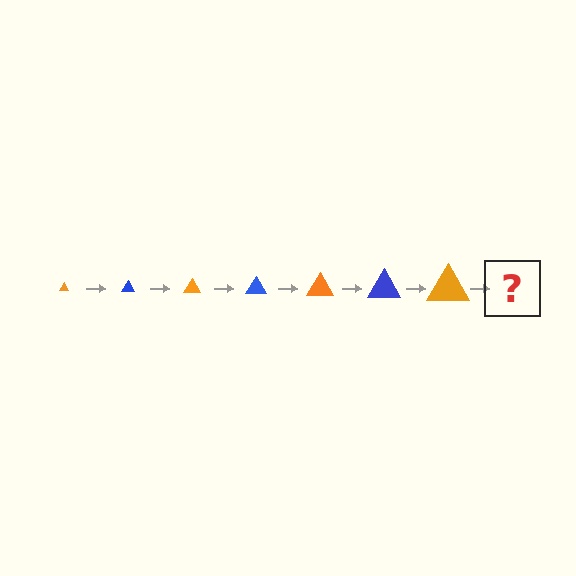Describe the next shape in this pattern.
It should be a blue triangle, larger than the previous one.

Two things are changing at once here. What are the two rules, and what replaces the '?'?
The two rules are that the triangle grows larger each step and the color cycles through orange and blue. The '?' should be a blue triangle, larger than the previous one.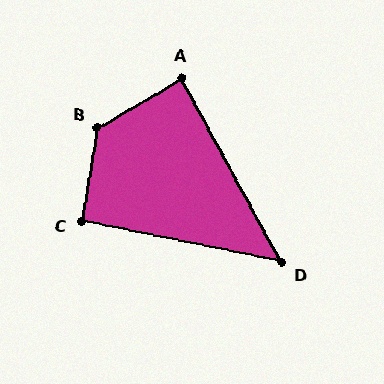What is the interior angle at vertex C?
Approximately 92 degrees (approximately right).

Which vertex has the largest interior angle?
B, at approximately 130 degrees.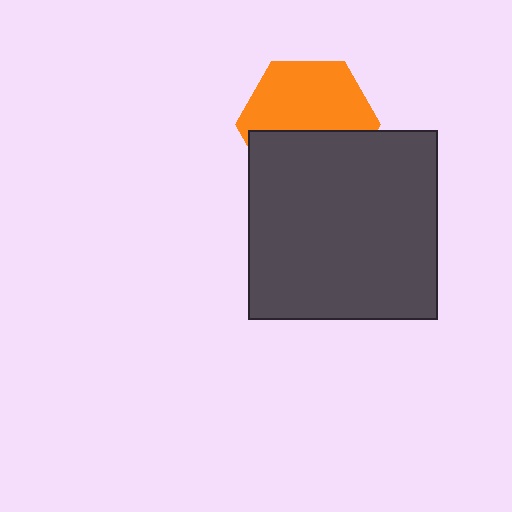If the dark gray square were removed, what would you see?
You would see the complete orange hexagon.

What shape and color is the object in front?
The object in front is a dark gray square.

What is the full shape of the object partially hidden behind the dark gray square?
The partially hidden object is an orange hexagon.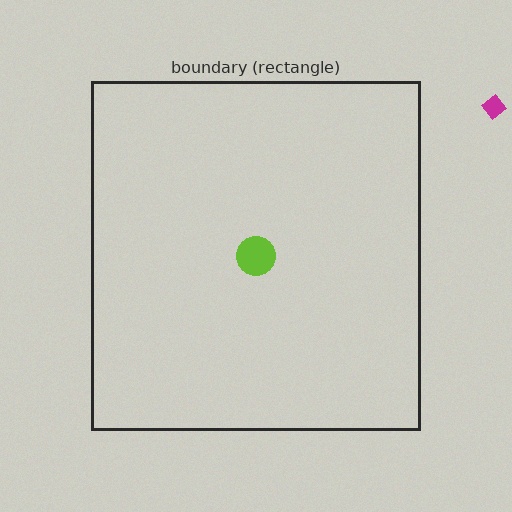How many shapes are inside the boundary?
1 inside, 1 outside.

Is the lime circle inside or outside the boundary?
Inside.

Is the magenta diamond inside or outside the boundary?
Outside.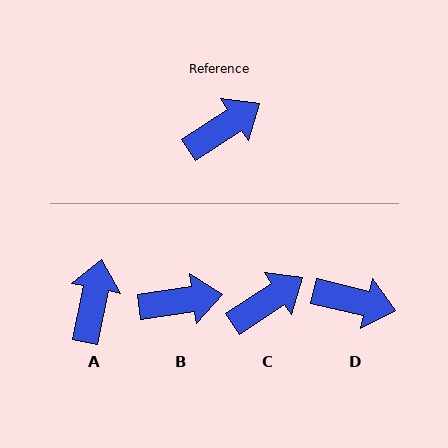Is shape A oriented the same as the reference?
No, it is off by about 45 degrees.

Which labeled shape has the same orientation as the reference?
C.